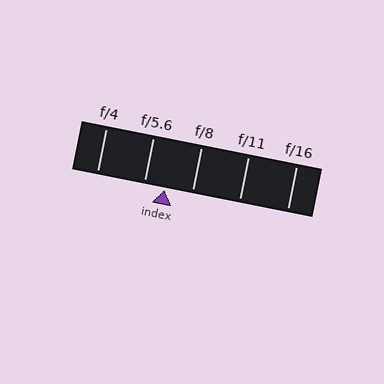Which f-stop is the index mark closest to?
The index mark is closest to f/5.6.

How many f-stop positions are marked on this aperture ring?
There are 5 f-stop positions marked.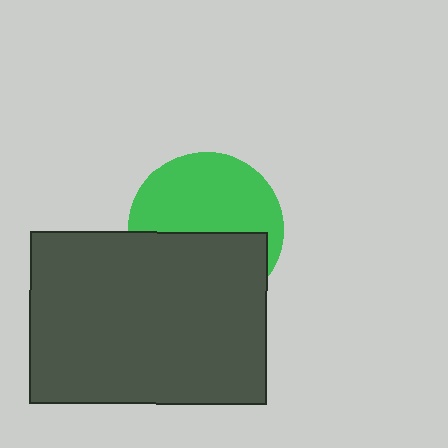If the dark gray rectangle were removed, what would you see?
You would see the complete green circle.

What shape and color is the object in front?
The object in front is a dark gray rectangle.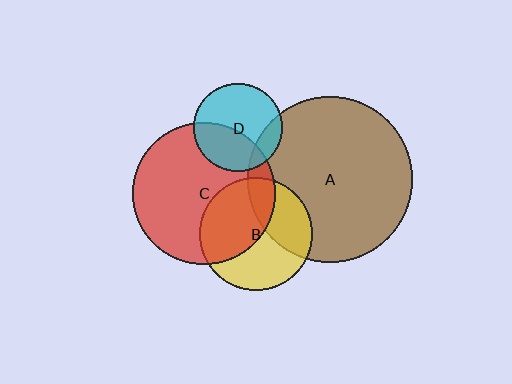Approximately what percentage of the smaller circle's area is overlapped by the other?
Approximately 15%.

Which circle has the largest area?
Circle A (brown).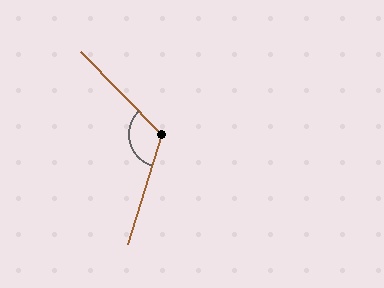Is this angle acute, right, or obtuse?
It is obtuse.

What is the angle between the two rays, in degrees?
Approximately 119 degrees.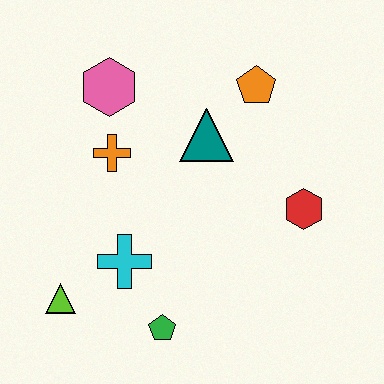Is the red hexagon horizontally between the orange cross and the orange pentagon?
No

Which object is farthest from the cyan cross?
The orange pentagon is farthest from the cyan cross.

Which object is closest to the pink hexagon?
The orange cross is closest to the pink hexagon.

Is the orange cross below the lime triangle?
No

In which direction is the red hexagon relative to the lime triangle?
The red hexagon is to the right of the lime triangle.